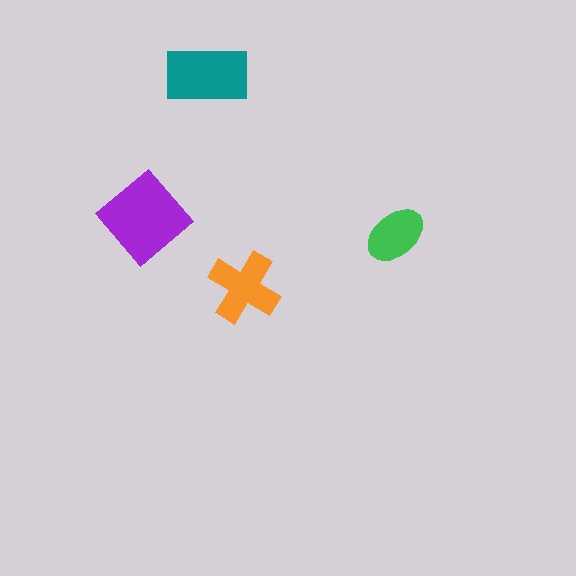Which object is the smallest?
The green ellipse.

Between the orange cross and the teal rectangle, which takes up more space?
The teal rectangle.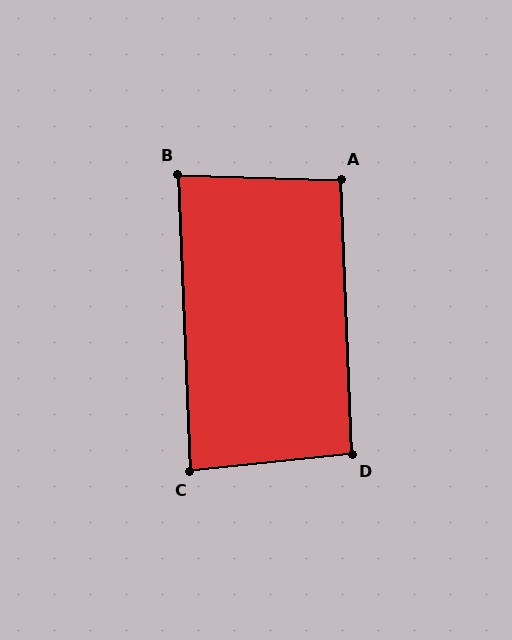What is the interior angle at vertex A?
Approximately 94 degrees (approximately right).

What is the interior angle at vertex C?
Approximately 86 degrees (approximately right).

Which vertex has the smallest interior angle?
B, at approximately 86 degrees.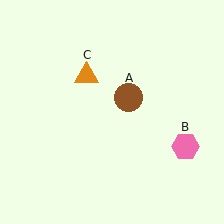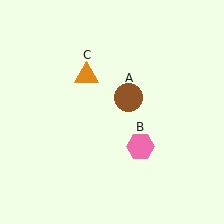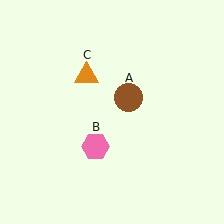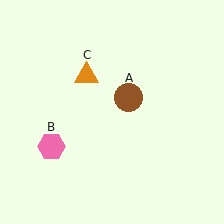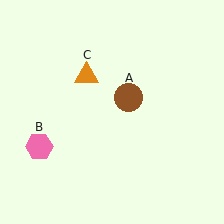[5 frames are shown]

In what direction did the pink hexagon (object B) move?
The pink hexagon (object B) moved left.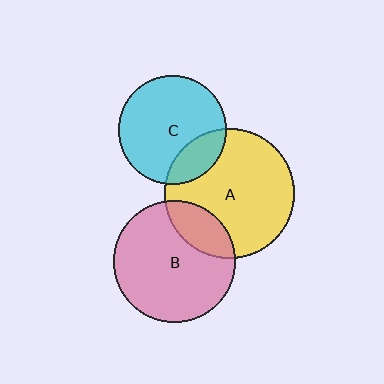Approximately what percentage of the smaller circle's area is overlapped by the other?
Approximately 20%.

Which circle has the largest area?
Circle A (yellow).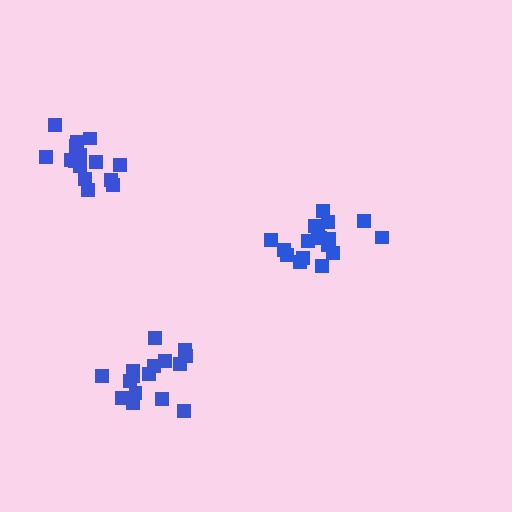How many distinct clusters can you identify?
There are 3 distinct clusters.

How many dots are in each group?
Group 1: 17 dots, Group 2: 15 dots, Group 3: 16 dots (48 total).